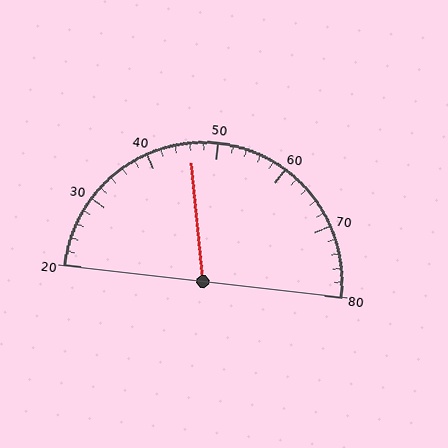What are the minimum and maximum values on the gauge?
The gauge ranges from 20 to 80.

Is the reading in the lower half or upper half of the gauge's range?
The reading is in the lower half of the range (20 to 80).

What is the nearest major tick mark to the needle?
The nearest major tick mark is 50.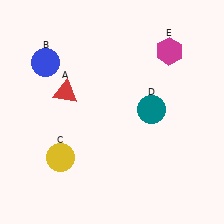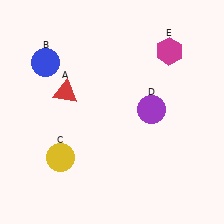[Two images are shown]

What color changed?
The circle (D) changed from teal in Image 1 to purple in Image 2.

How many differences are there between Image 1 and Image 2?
There is 1 difference between the two images.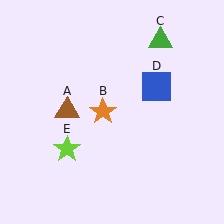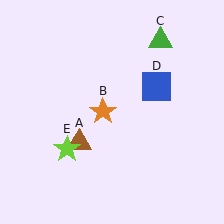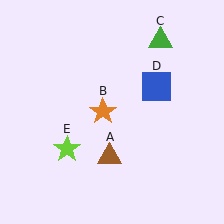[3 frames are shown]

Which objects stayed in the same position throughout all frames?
Orange star (object B) and green triangle (object C) and blue square (object D) and lime star (object E) remained stationary.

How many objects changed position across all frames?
1 object changed position: brown triangle (object A).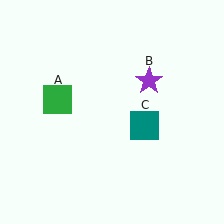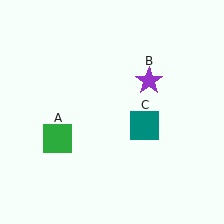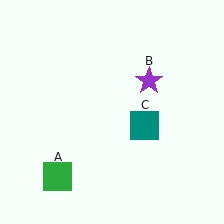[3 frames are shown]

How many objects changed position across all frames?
1 object changed position: green square (object A).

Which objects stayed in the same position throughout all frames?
Purple star (object B) and teal square (object C) remained stationary.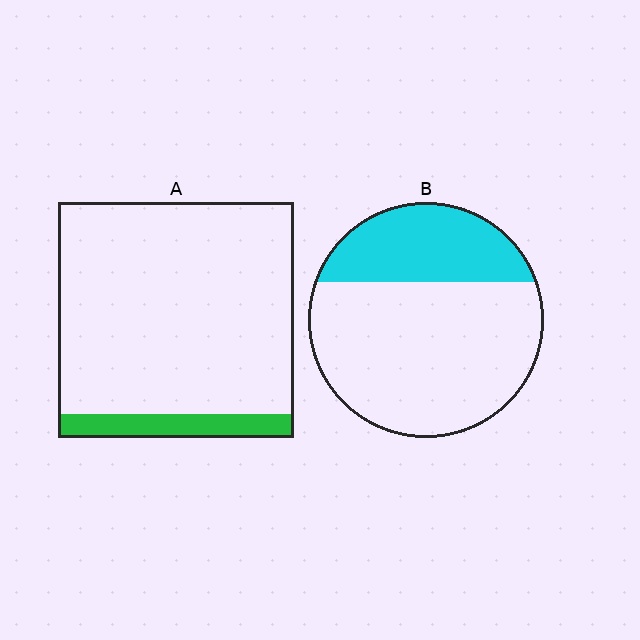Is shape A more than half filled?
No.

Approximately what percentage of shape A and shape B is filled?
A is approximately 10% and B is approximately 30%.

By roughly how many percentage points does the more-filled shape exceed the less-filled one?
By roughly 20 percentage points (B over A).